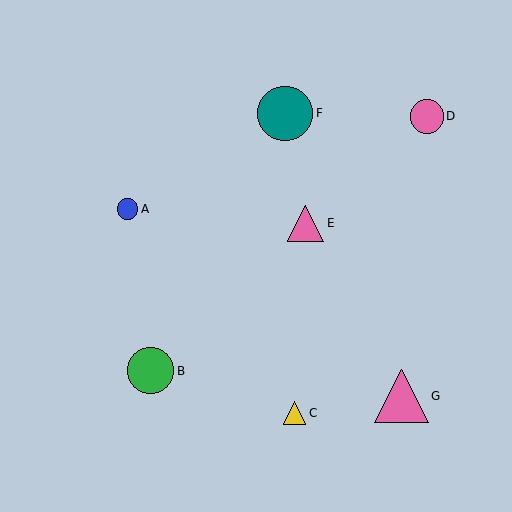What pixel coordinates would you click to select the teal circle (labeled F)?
Click at (285, 113) to select the teal circle F.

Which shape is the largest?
The teal circle (labeled F) is the largest.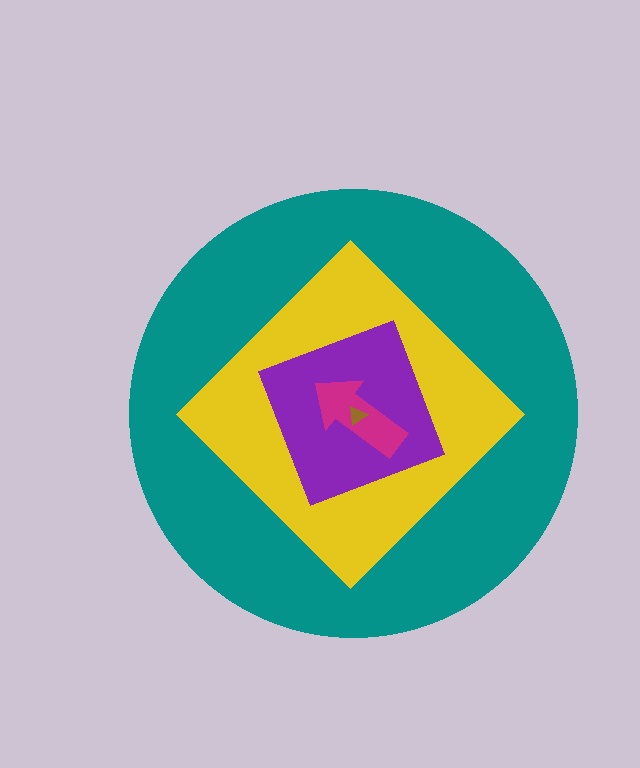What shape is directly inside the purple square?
The magenta arrow.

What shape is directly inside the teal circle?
The yellow diamond.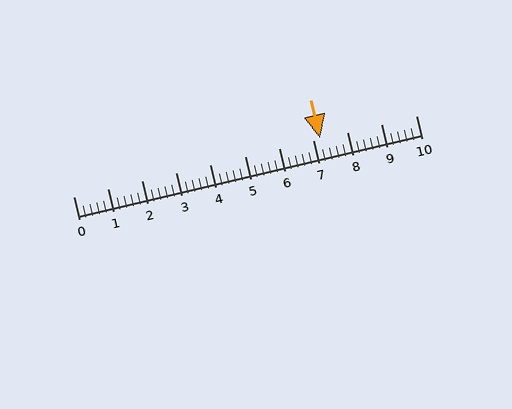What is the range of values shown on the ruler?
The ruler shows values from 0 to 10.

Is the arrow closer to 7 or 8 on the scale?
The arrow is closer to 7.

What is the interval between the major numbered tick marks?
The major tick marks are spaced 1 units apart.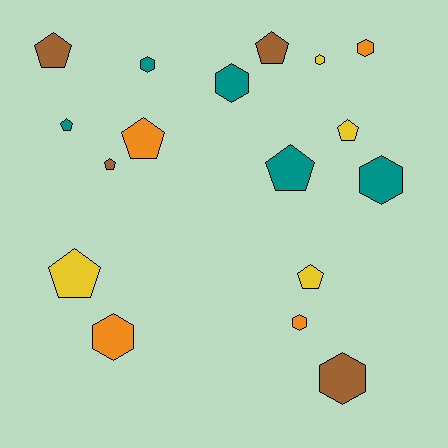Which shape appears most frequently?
Pentagon, with 9 objects.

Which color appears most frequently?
Teal, with 5 objects.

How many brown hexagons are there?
There is 1 brown hexagon.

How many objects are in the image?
There are 17 objects.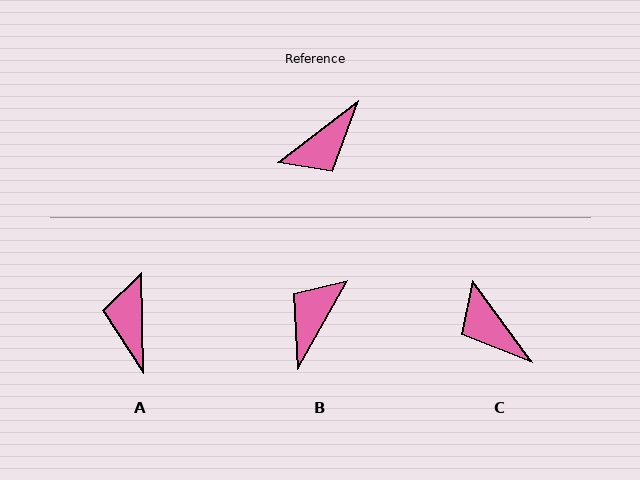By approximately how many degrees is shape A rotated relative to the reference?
Approximately 126 degrees clockwise.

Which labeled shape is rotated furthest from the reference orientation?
B, about 157 degrees away.